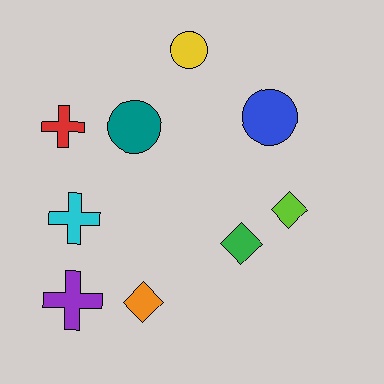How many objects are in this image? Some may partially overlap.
There are 9 objects.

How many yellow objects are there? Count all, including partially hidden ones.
There is 1 yellow object.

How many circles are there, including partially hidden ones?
There are 3 circles.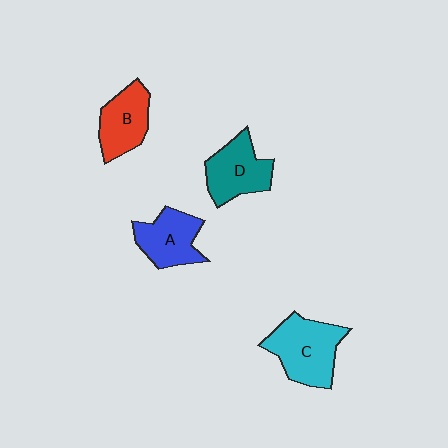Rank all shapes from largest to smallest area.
From largest to smallest: C (cyan), D (teal), A (blue), B (red).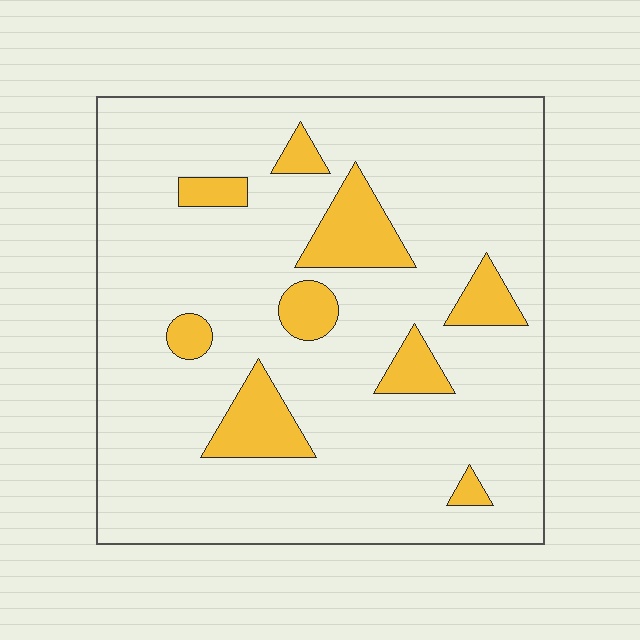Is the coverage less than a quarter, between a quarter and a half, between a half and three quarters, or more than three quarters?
Less than a quarter.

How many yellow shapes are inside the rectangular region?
9.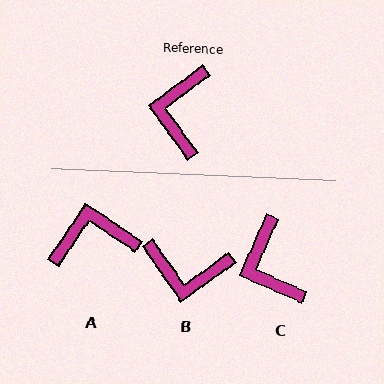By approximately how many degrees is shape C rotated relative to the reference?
Approximately 30 degrees counter-clockwise.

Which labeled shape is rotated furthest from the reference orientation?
B, about 89 degrees away.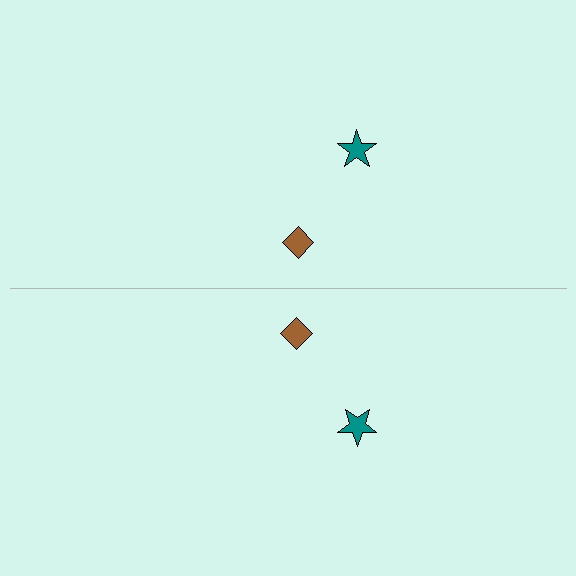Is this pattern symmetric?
Yes, this pattern has bilateral (reflection) symmetry.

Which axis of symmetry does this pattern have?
The pattern has a horizontal axis of symmetry running through the center of the image.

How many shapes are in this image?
There are 4 shapes in this image.